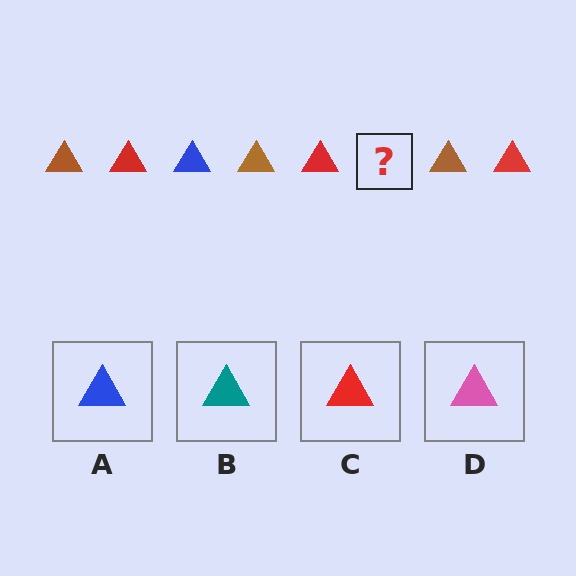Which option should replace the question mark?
Option A.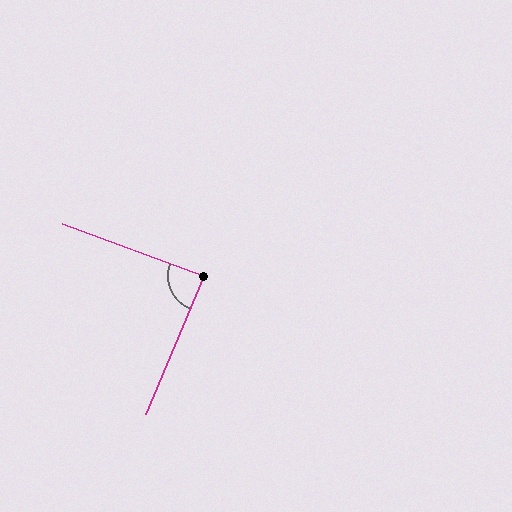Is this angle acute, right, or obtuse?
It is approximately a right angle.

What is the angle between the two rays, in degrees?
Approximately 88 degrees.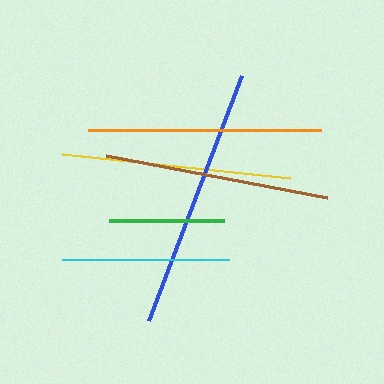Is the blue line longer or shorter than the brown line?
The blue line is longer than the brown line.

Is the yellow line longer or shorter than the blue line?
The blue line is longer than the yellow line.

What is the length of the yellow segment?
The yellow segment is approximately 229 pixels long.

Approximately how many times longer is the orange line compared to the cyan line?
The orange line is approximately 1.4 times the length of the cyan line.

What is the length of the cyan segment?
The cyan segment is approximately 166 pixels long.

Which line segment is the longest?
The blue line is the longest at approximately 262 pixels.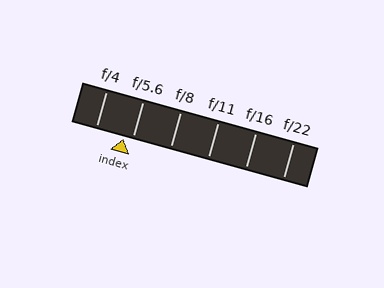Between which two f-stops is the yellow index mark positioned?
The index mark is between f/4 and f/5.6.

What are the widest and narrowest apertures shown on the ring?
The widest aperture shown is f/4 and the narrowest is f/22.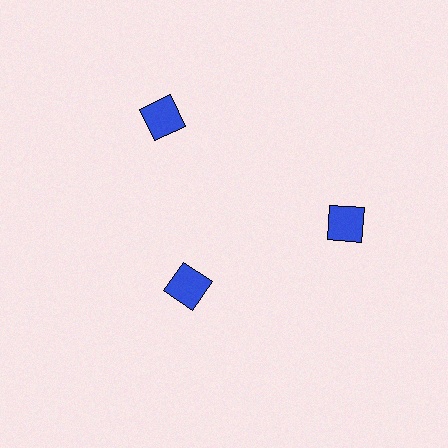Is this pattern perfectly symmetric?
No. The 3 blue diamonds are arranged in a ring, but one element near the 7 o'clock position is pulled inward toward the center, breaking the 3-fold rotational symmetry.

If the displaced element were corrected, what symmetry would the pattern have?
It would have 3-fold rotational symmetry — the pattern would map onto itself every 120 degrees.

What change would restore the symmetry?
The symmetry would be restored by moving it outward, back onto the ring so that all 3 diamonds sit at equal angles and equal distance from the center.